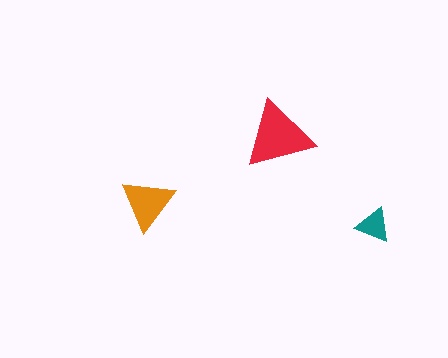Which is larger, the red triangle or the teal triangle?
The red one.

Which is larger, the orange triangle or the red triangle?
The red one.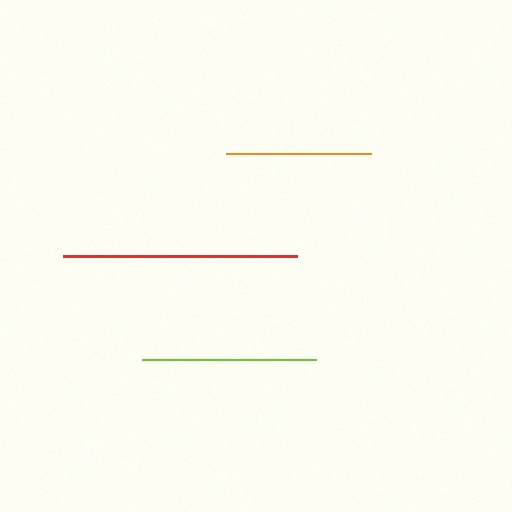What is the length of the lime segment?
The lime segment is approximately 174 pixels long.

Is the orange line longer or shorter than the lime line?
The lime line is longer than the orange line.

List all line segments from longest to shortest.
From longest to shortest: red, lime, orange.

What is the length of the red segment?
The red segment is approximately 235 pixels long.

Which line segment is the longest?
The red line is the longest at approximately 235 pixels.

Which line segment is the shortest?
The orange line is the shortest at approximately 144 pixels.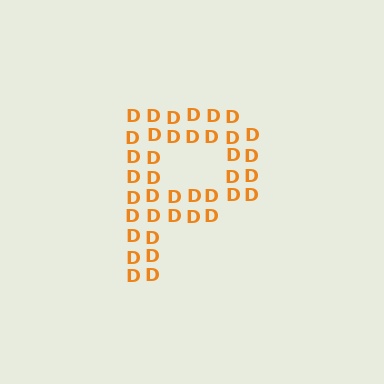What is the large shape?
The large shape is the letter P.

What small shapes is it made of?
It is made of small letter D's.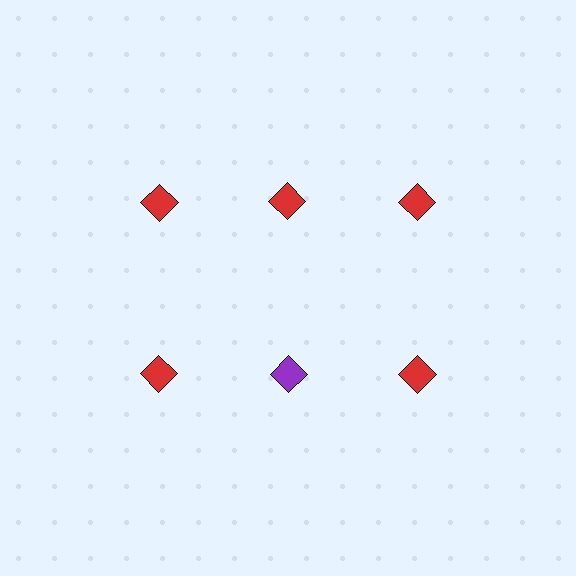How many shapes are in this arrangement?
There are 6 shapes arranged in a grid pattern.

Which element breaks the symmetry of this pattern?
The purple diamond in the second row, second from left column breaks the symmetry. All other shapes are red diamonds.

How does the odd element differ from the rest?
It has a different color: purple instead of red.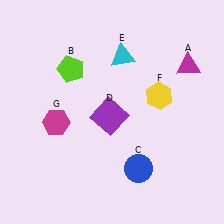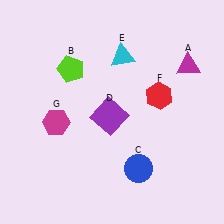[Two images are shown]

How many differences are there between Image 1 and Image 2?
There is 1 difference between the two images.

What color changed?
The hexagon (F) changed from yellow in Image 1 to red in Image 2.